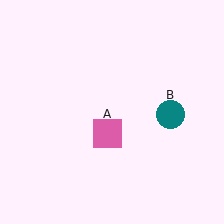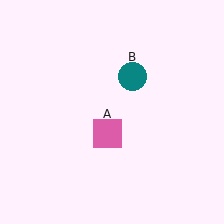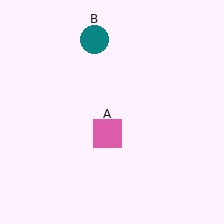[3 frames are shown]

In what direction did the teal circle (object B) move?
The teal circle (object B) moved up and to the left.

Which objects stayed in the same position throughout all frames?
Pink square (object A) remained stationary.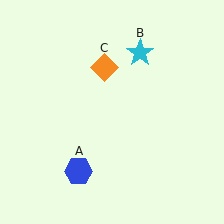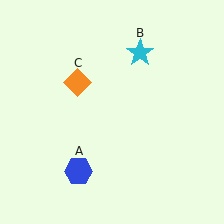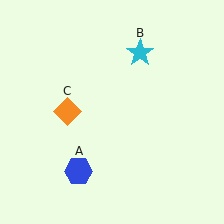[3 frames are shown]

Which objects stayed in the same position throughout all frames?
Blue hexagon (object A) and cyan star (object B) remained stationary.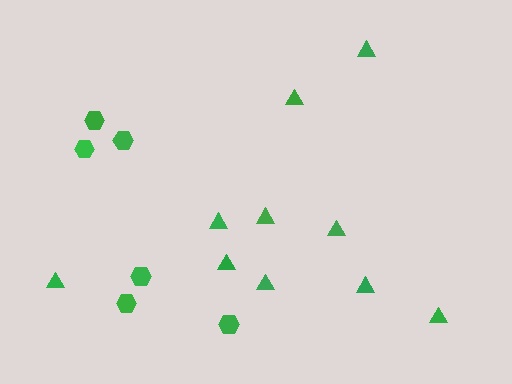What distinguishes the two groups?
There are 2 groups: one group of hexagons (6) and one group of triangles (10).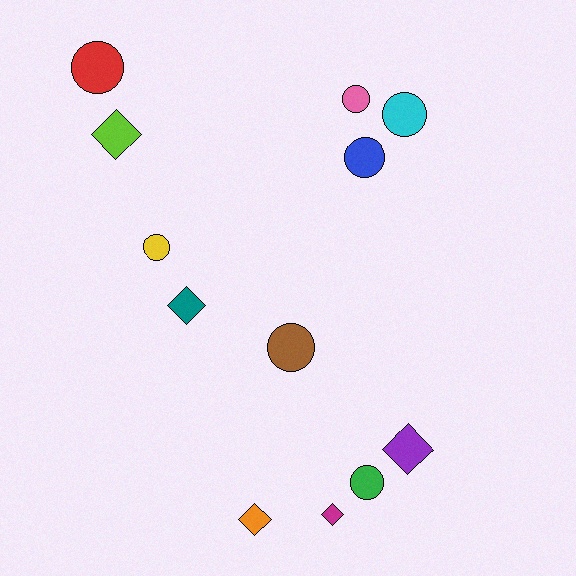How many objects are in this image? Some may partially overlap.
There are 12 objects.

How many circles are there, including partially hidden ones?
There are 7 circles.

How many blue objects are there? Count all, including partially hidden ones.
There is 1 blue object.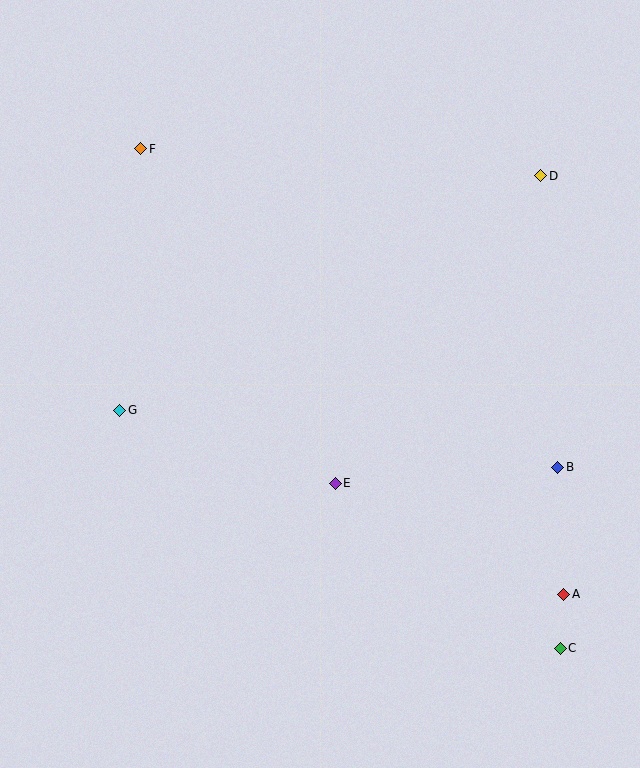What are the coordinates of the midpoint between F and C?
The midpoint between F and C is at (350, 399).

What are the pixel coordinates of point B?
Point B is at (558, 467).